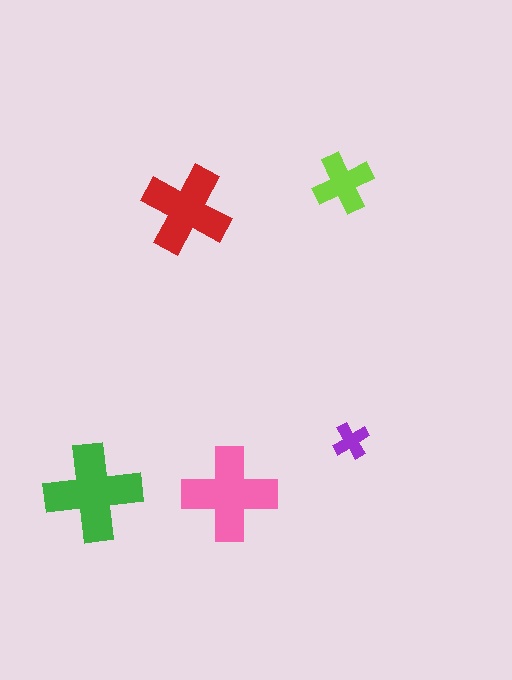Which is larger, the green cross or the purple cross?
The green one.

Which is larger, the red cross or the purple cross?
The red one.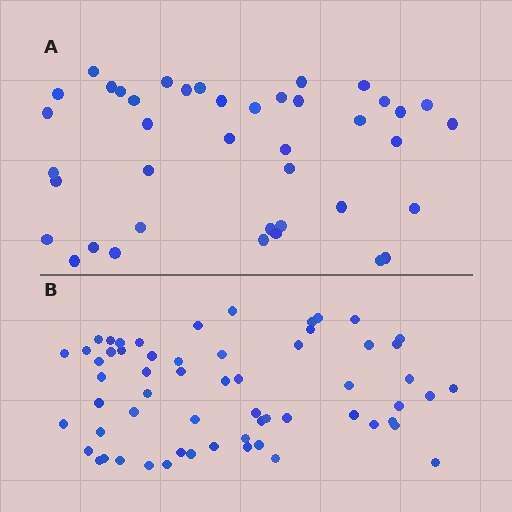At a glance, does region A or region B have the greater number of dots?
Region B (the bottom region) has more dots.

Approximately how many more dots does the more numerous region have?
Region B has approximately 20 more dots than region A.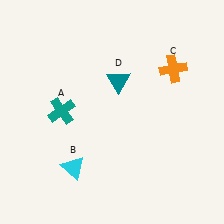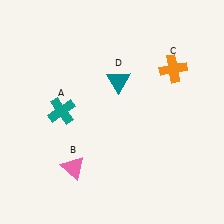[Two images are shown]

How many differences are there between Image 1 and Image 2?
There is 1 difference between the two images.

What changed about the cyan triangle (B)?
In Image 1, B is cyan. In Image 2, it changed to pink.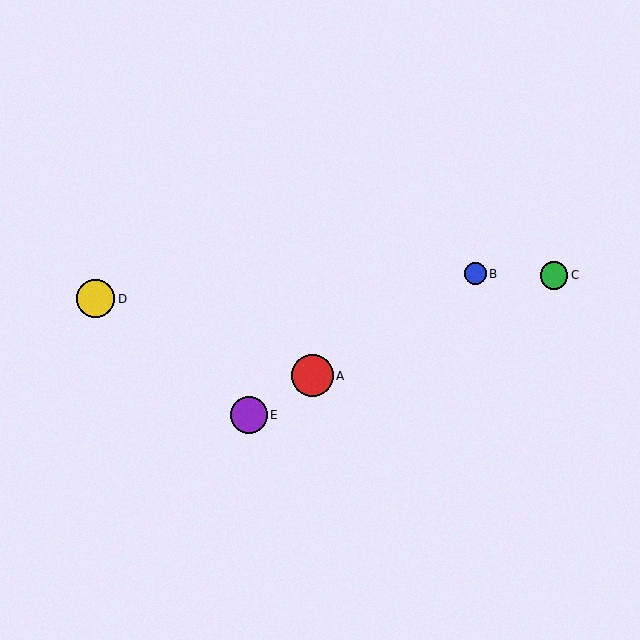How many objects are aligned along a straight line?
3 objects (A, B, E) are aligned along a straight line.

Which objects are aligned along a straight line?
Objects A, B, E are aligned along a straight line.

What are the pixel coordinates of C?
Object C is at (554, 275).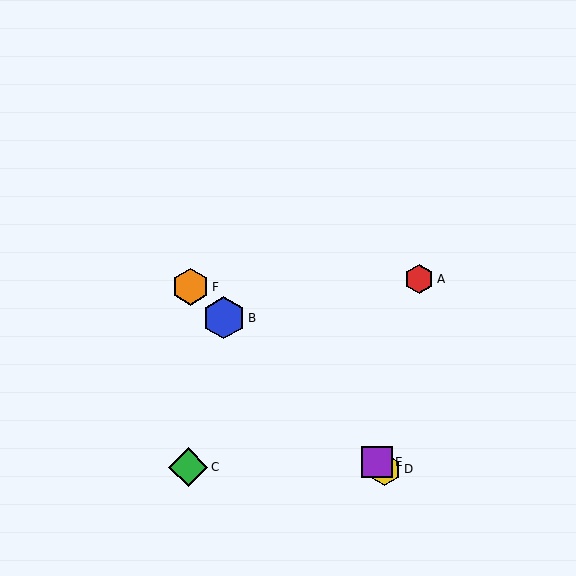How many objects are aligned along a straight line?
4 objects (B, D, E, F) are aligned along a straight line.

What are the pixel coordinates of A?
Object A is at (419, 279).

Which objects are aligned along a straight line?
Objects B, D, E, F are aligned along a straight line.